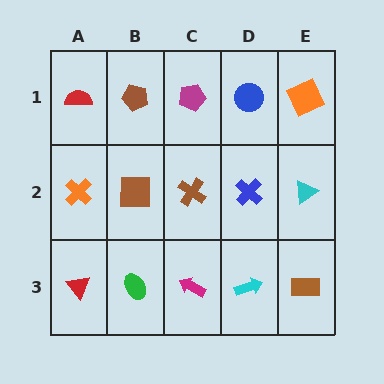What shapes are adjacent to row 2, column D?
A blue circle (row 1, column D), a cyan arrow (row 3, column D), a brown cross (row 2, column C), a cyan triangle (row 2, column E).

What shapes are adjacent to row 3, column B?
A brown square (row 2, column B), a red triangle (row 3, column A), a magenta arrow (row 3, column C).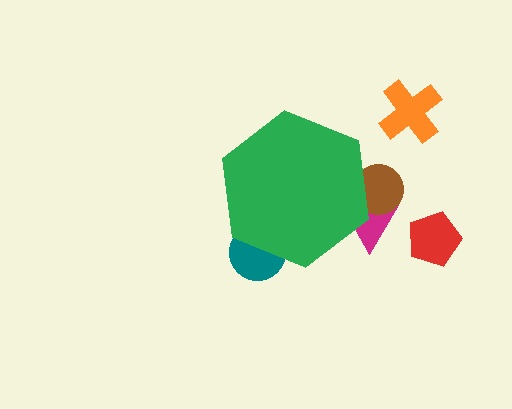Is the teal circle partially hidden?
Yes, the teal circle is partially hidden behind the green hexagon.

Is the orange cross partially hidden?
No, the orange cross is fully visible.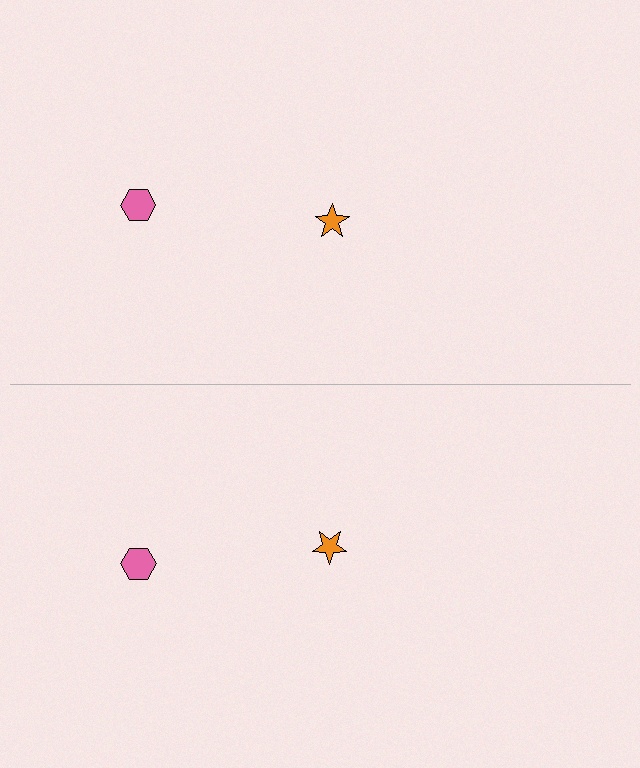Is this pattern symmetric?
Yes, this pattern has bilateral (reflection) symmetry.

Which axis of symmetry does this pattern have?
The pattern has a horizontal axis of symmetry running through the center of the image.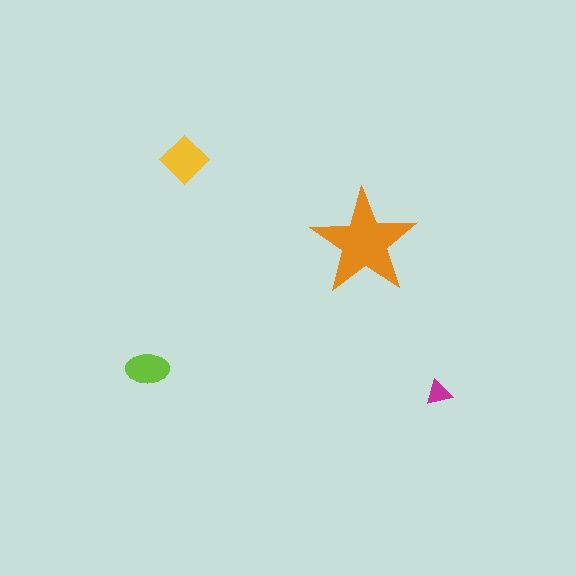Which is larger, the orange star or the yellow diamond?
The orange star.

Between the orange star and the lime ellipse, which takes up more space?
The orange star.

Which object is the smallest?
The magenta triangle.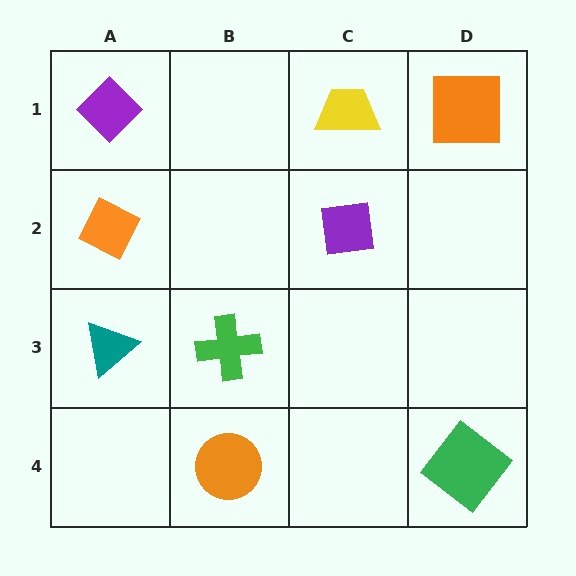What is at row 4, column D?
A green diamond.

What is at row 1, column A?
A purple diamond.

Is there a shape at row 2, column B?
No, that cell is empty.